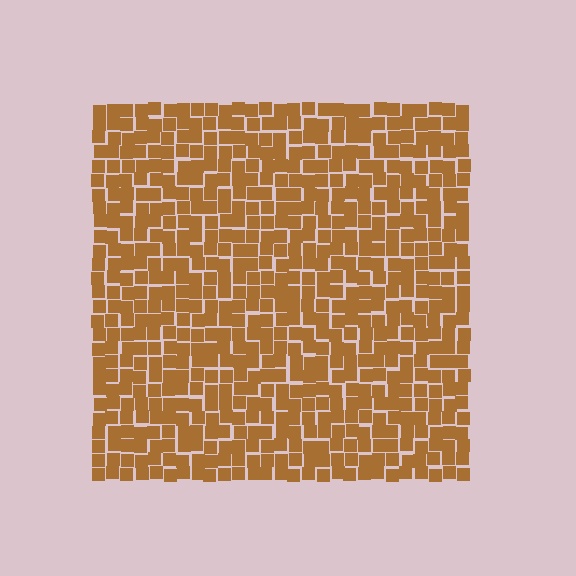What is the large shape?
The large shape is a square.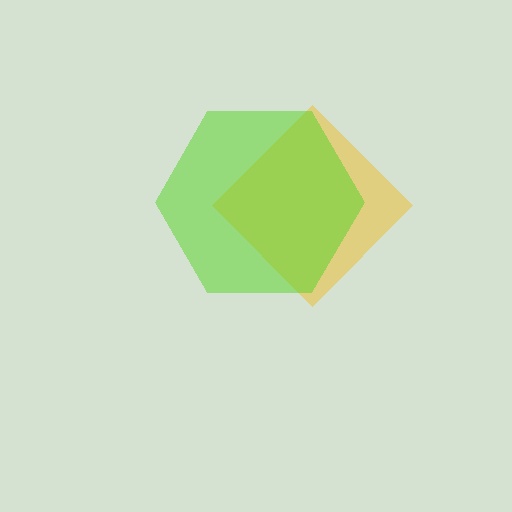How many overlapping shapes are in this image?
There are 2 overlapping shapes in the image.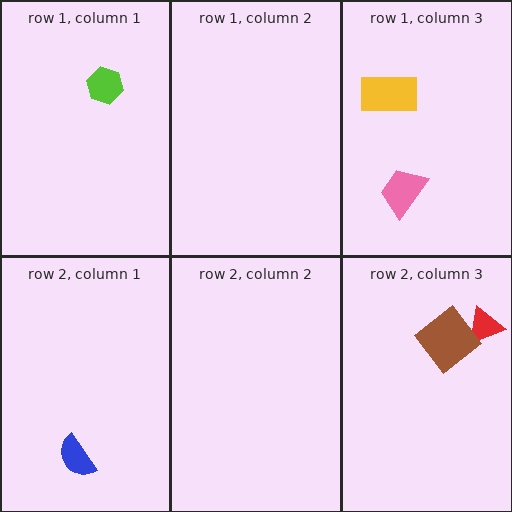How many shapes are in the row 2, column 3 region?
2.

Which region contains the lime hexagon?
The row 1, column 1 region.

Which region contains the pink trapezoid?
The row 1, column 3 region.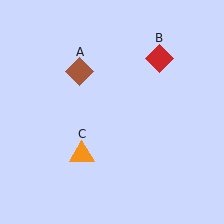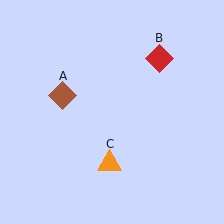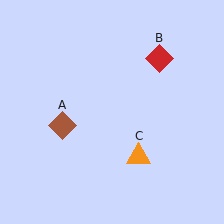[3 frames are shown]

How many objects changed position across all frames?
2 objects changed position: brown diamond (object A), orange triangle (object C).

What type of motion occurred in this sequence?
The brown diamond (object A), orange triangle (object C) rotated counterclockwise around the center of the scene.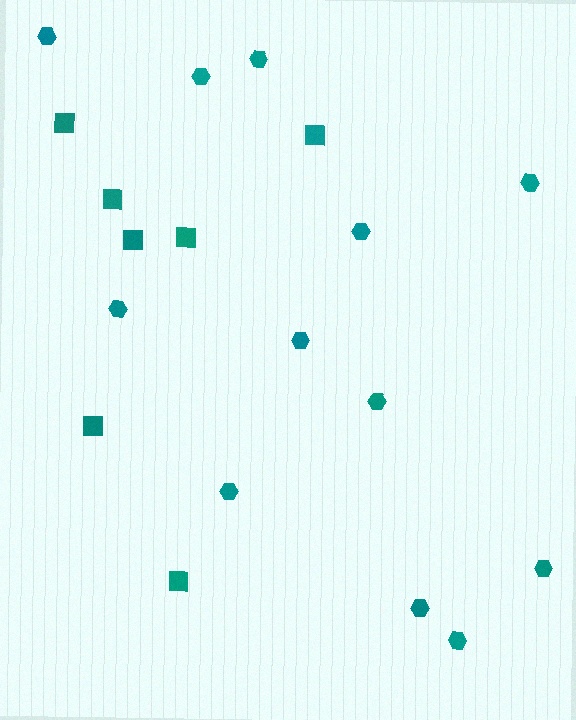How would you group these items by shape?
There are 2 groups: one group of squares (7) and one group of hexagons (12).